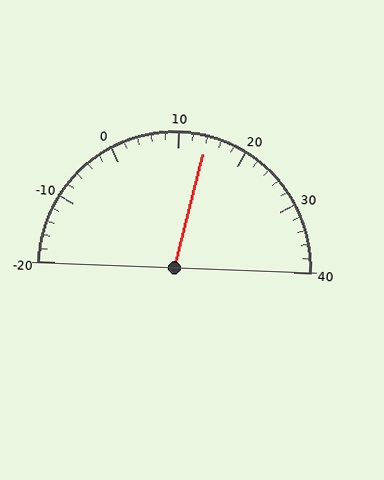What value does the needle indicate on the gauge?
The needle indicates approximately 14.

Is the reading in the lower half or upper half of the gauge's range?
The reading is in the upper half of the range (-20 to 40).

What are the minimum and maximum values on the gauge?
The gauge ranges from -20 to 40.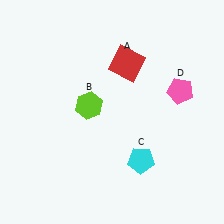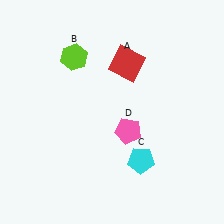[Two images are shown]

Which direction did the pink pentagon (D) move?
The pink pentagon (D) moved left.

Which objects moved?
The objects that moved are: the lime hexagon (B), the pink pentagon (D).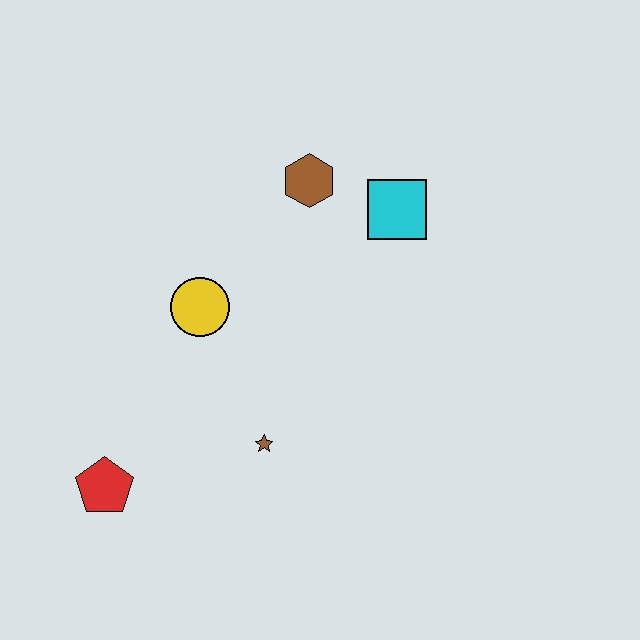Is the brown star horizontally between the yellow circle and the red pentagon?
No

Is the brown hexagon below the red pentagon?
No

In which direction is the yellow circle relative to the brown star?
The yellow circle is above the brown star.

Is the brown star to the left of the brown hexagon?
Yes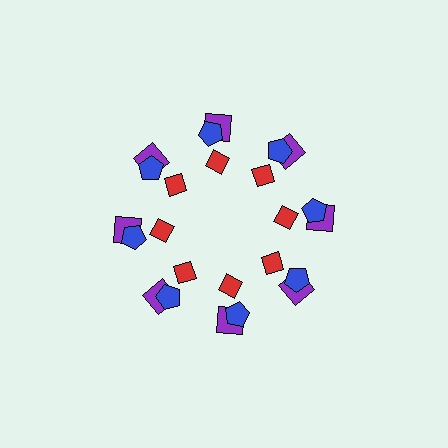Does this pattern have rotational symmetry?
Yes, this pattern has 8-fold rotational symmetry. It looks the same after rotating 45 degrees around the center.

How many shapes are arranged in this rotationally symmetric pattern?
There are 24 shapes, arranged in 8 groups of 3.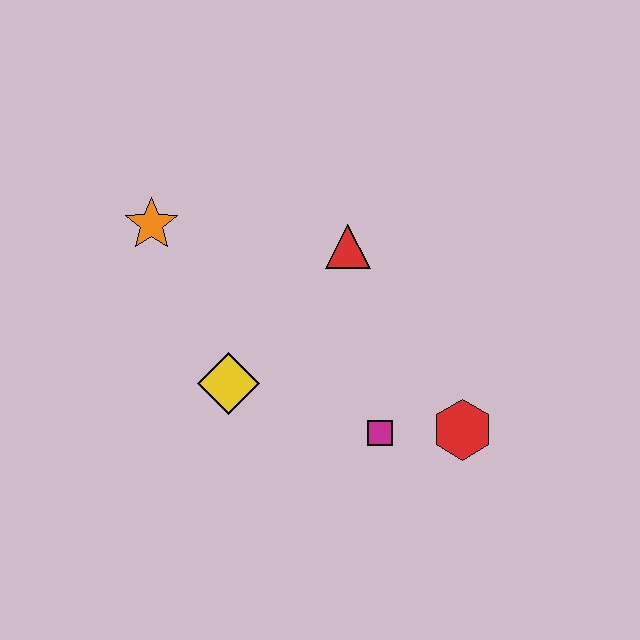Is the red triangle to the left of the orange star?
No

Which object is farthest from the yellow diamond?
The red hexagon is farthest from the yellow diamond.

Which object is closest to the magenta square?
The red hexagon is closest to the magenta square.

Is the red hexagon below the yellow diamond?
Yes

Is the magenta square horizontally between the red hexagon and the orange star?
Yes